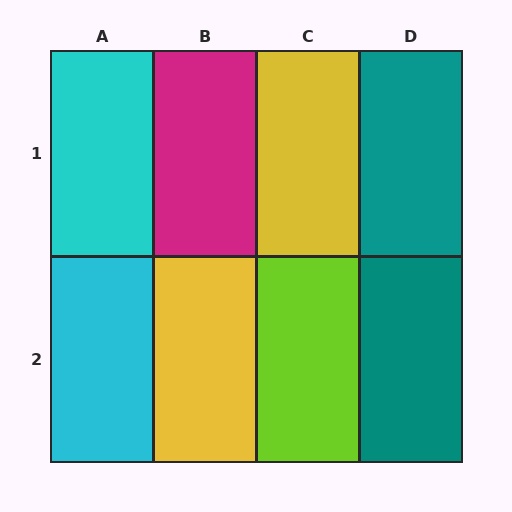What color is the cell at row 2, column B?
Yellow.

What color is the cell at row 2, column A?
Cyan.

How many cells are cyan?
2 cells are cyan.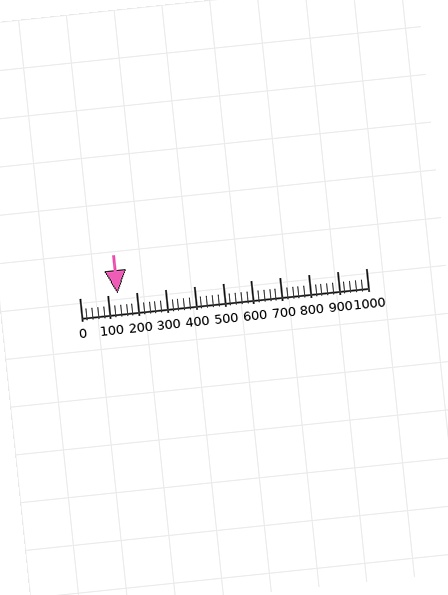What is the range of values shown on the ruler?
The ruler shows values from 0 to 1000.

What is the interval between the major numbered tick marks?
The major tick marks are spaced 100 units apart.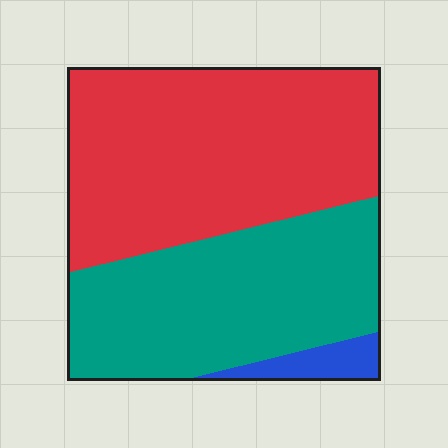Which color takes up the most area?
Red, at roughly 55%.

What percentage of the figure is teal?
Teal covers 42% of the figure.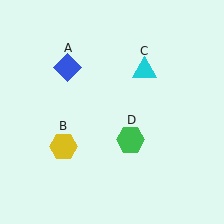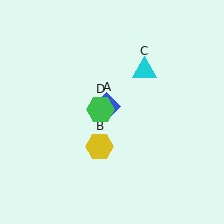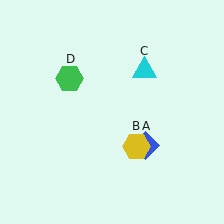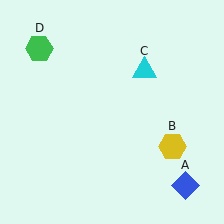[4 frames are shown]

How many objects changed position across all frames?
3 objects changed position: blue diamond (object A), yellow hexagon (object B), green hexagon (object D).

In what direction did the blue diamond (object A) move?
The blue diamond (object A) moved down and to the right.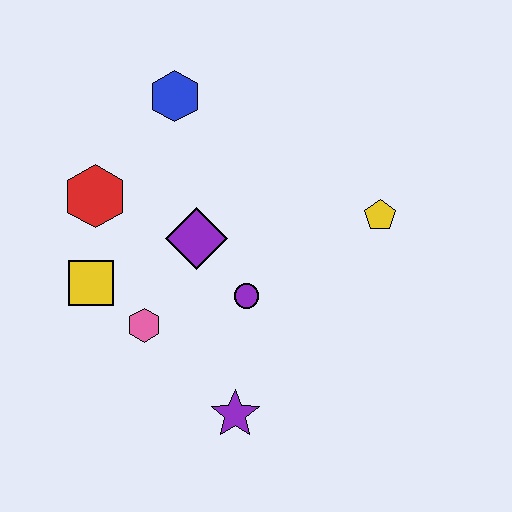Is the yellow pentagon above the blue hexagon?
No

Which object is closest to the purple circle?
The purple diamond is closest to the purple circle.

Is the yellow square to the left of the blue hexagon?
Yes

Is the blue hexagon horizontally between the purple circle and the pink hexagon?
Yes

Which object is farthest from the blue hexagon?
The purple star is farthest from the blue hexagon.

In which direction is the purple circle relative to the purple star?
The purple circle is above the purple star.